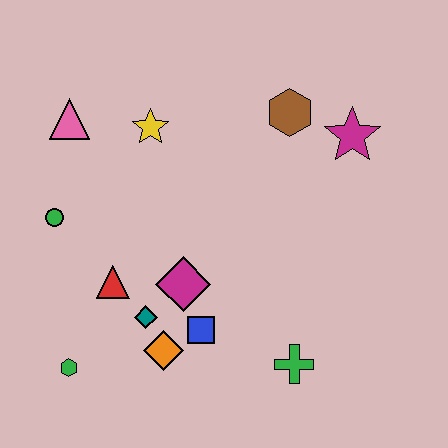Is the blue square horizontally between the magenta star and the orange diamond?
Yes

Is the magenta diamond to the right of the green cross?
No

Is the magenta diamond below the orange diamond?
No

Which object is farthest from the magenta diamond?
The magenta star is farthest from the magenta diamond.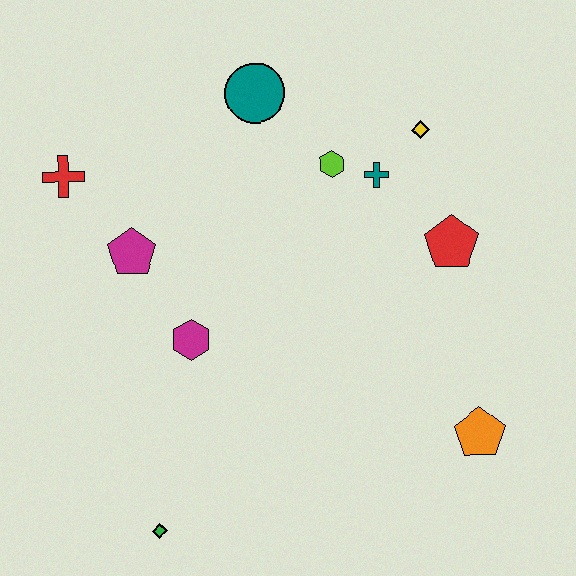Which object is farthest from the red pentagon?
The green diamond is farthest from the red pentagon.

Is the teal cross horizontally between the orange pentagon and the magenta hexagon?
Yes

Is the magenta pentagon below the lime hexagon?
Yes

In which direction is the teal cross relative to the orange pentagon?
The teal cross is above the orange pentagon.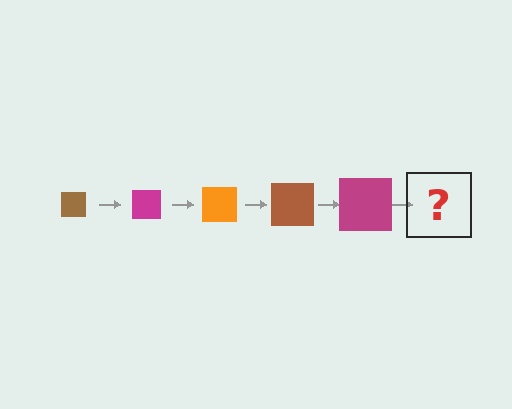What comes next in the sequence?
The next element should be an orange square, larger than the previous one.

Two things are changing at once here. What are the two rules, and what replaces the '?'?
The two rules are that the square grows larger each step and the color cycles through brown, magenta, and orange. The '?' should be an orange square, larger than the previous one.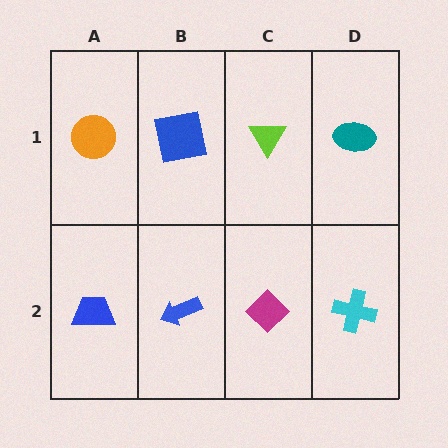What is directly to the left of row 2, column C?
A blue arrow.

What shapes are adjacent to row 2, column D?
A teal ellipse (row 1, column D), a magenta diamond (row 2, column C).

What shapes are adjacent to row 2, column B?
A blue square (row 1, column B), a blue trapezoid (row 2, column A), a magenta diamond (row 2, column C).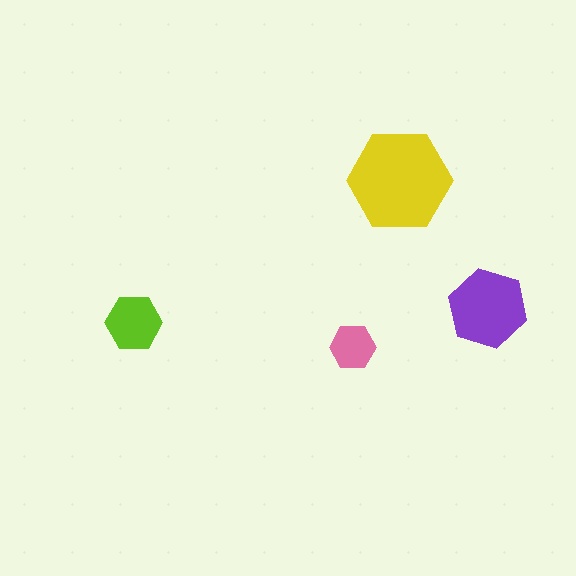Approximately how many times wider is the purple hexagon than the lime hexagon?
About 1.5 times wider.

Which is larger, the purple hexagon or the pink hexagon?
The purple one.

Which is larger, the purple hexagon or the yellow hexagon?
The yellow one.